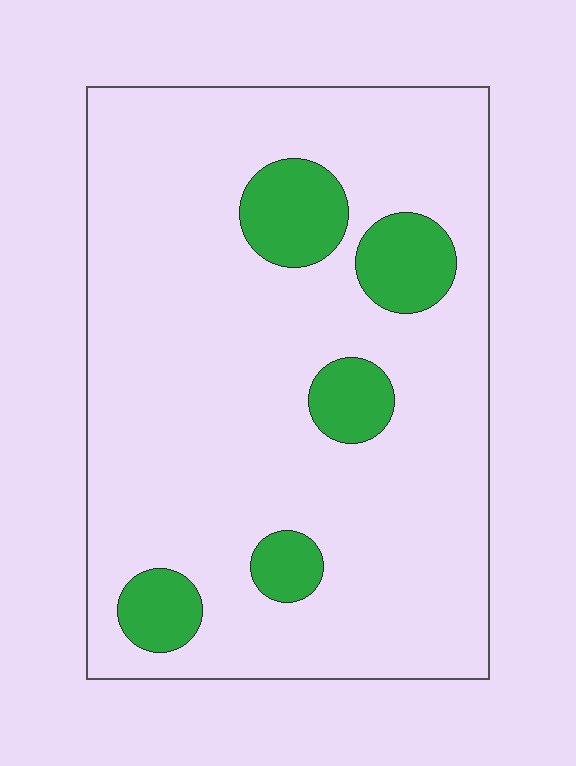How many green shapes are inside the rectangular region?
5.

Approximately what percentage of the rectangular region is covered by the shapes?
Approximately 15%.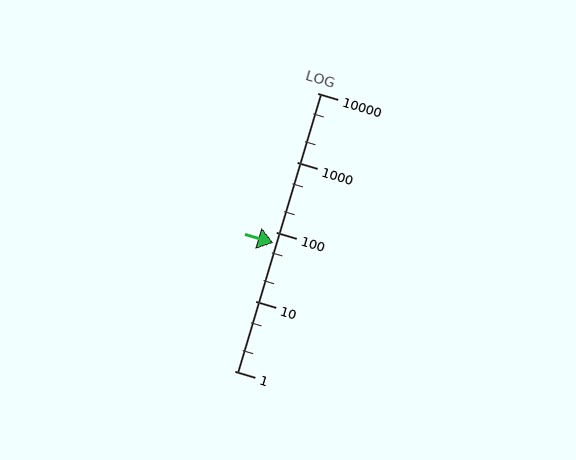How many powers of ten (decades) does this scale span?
The scale spans 4 decades, from 1 to 10000.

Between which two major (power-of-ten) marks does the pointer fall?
The pointer is between 10 and 100.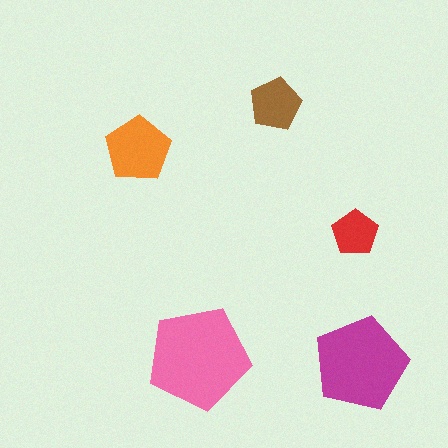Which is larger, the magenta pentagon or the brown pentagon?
The magenta one.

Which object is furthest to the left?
The orange pentagon is leftmost.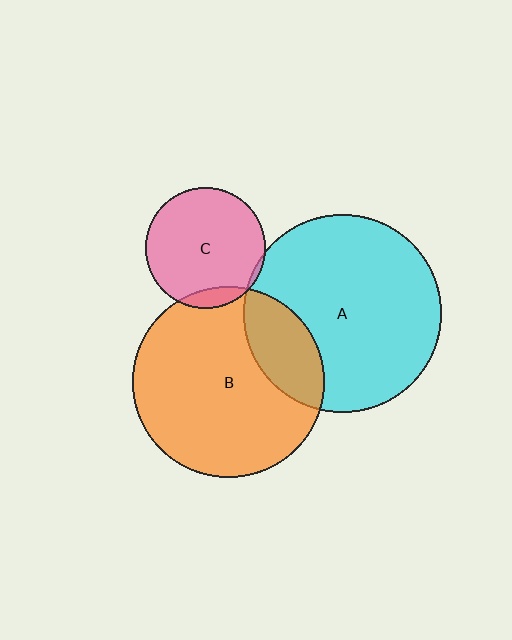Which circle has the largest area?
Circle A (cyan).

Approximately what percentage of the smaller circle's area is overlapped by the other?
Approximately 10%.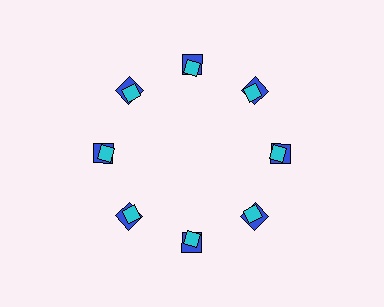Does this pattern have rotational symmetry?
Yes, this pattern has 8-fold rotational symmetry. It looks the same after rotating 45 degrees around the center.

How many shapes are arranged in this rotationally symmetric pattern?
There are 16 shapes, arranged in 8 groups of 2.